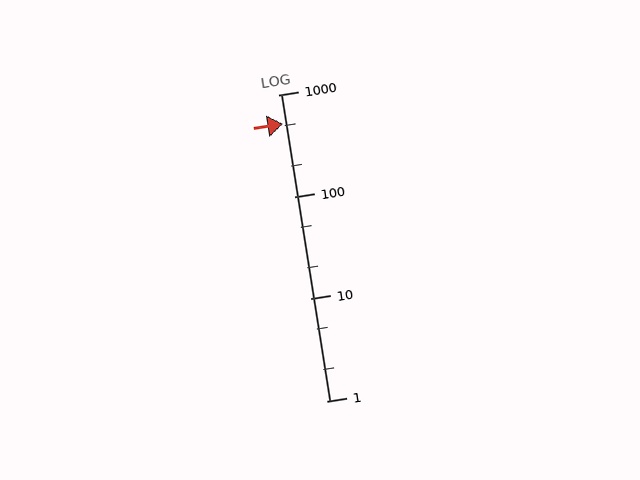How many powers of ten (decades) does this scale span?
The scale spans 3 decades, from 1 to 1000.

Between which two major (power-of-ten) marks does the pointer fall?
The pointer is between 100 and 1000.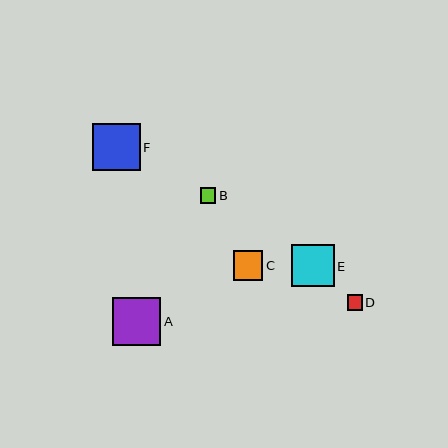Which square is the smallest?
Square B is the smallest with a size of approximately 15 pixels.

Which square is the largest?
Square A is the largest with a size of approximately 48 pixels.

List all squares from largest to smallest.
From largest to smallest: A, F, E, C, D, B.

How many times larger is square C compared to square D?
Square C is approximately 1.9 times the size of square D.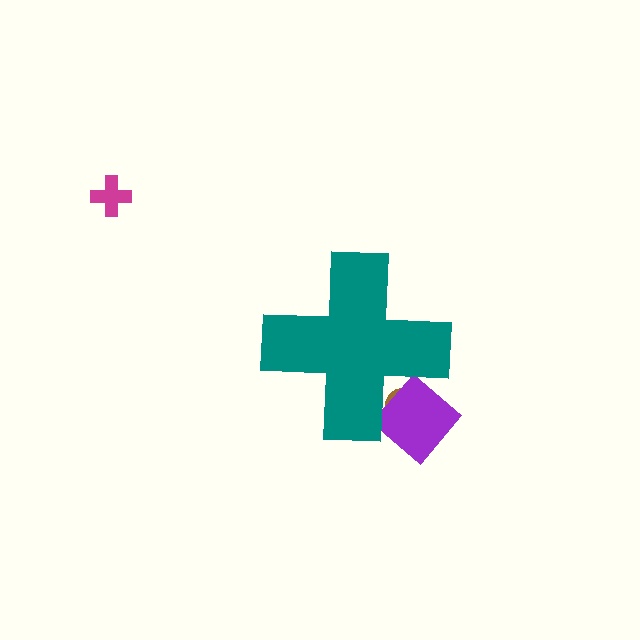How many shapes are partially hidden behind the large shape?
2 shapes are partially hidden.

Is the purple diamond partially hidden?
Yes, the purple diamond is partially hidden behind the teal cross.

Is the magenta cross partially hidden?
No, the magenta cross is fully visible.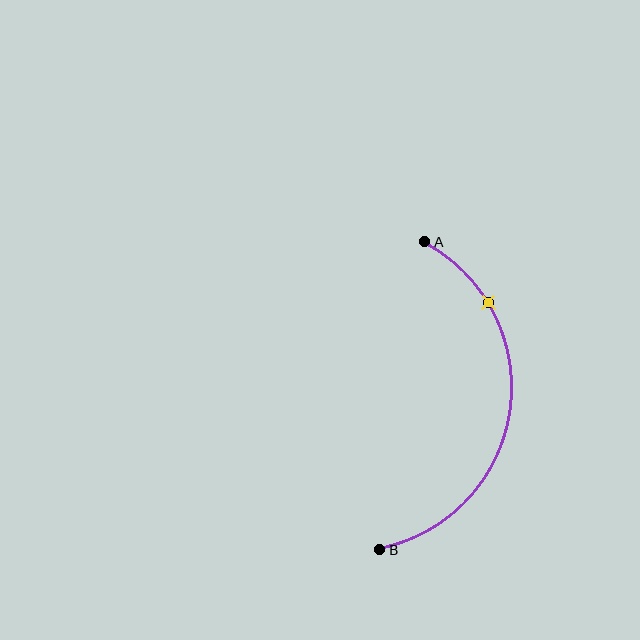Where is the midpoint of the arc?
The arc midpoint is the point on the curve farthest from the straight line joining A and B. It sits to the right of that line.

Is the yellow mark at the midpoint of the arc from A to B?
No. The yellow mark lies on the arc but is closer to endpoint A. The arc midpoint would be at the point on the curve equidistant along the arc from both A and B.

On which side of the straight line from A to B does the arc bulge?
The arc bulges to the right of the straight line connecting A and B.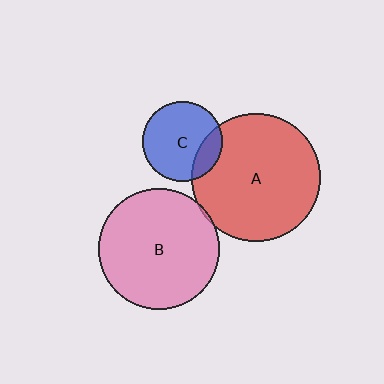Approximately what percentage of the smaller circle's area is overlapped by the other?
Approximately 5%.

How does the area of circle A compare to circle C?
Approximately 2.5 times.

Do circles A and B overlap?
Yes.